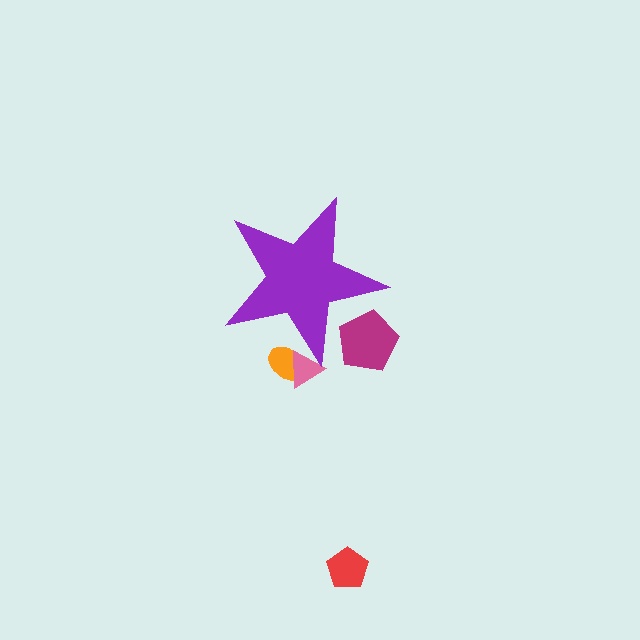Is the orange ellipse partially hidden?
Yes, the orange ellipse is partially hidden behind the purple star.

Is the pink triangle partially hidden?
Yes, the pink triangle is partially hidden behind the purple star.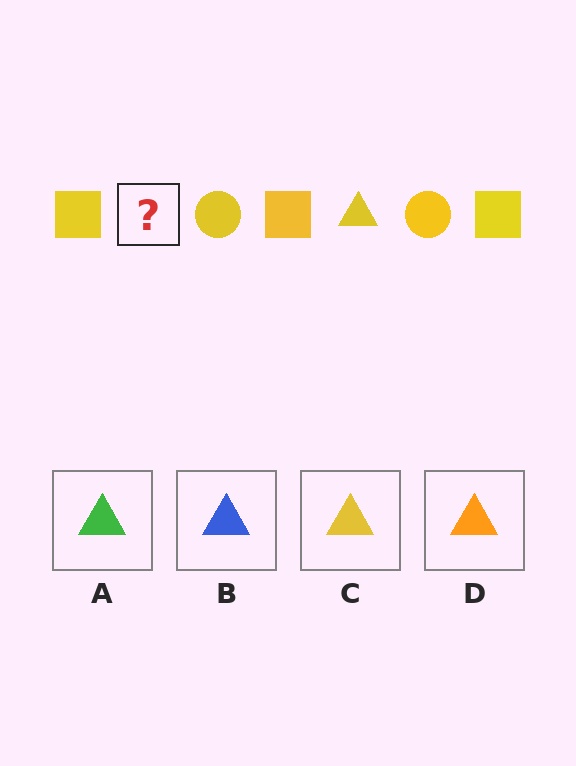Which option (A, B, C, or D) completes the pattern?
C.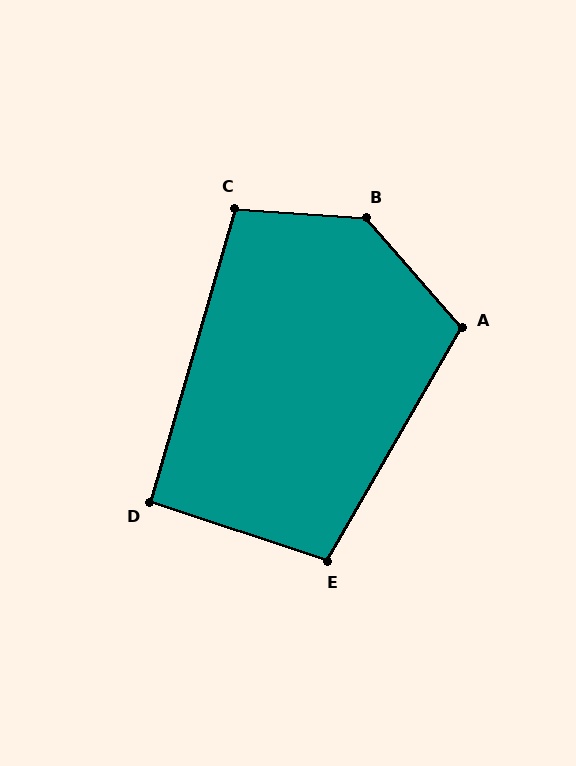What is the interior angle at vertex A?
Approximately 109 degrees (obtuse).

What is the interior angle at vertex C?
Approximately 102 degrees (obtuse).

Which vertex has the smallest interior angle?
D, at approximately 92 degrees.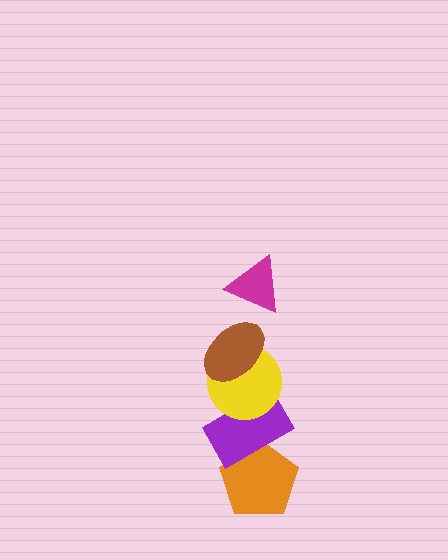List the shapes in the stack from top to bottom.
From top to bottom: the magenta triangle, the brown ellipse, the yellow circle, the purple rectangle, the orange pentagon.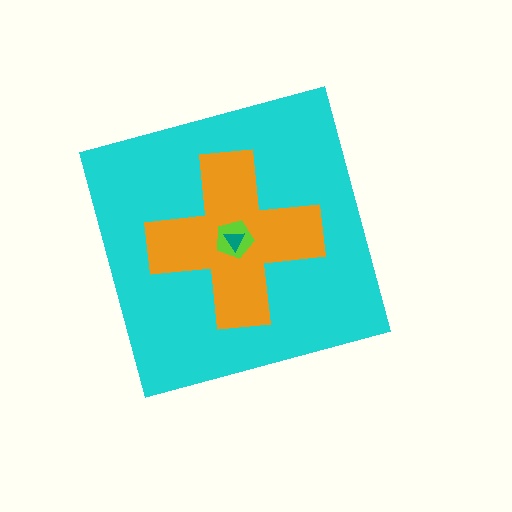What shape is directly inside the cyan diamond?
The orange cross.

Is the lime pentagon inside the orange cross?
Yes.